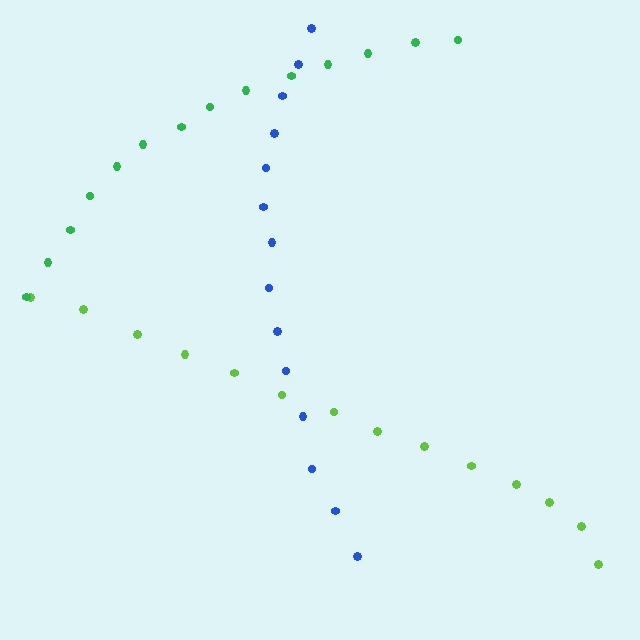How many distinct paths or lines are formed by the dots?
There are 3 distinct paths.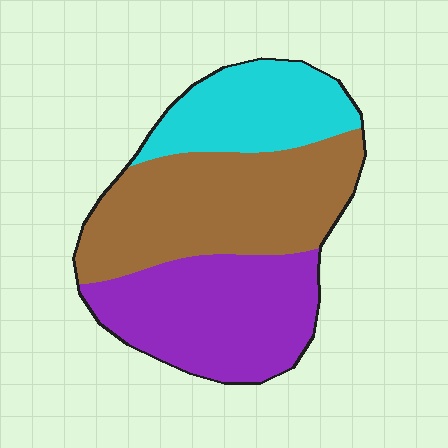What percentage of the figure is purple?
Purple covers 35% of the figure.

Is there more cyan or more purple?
Purple.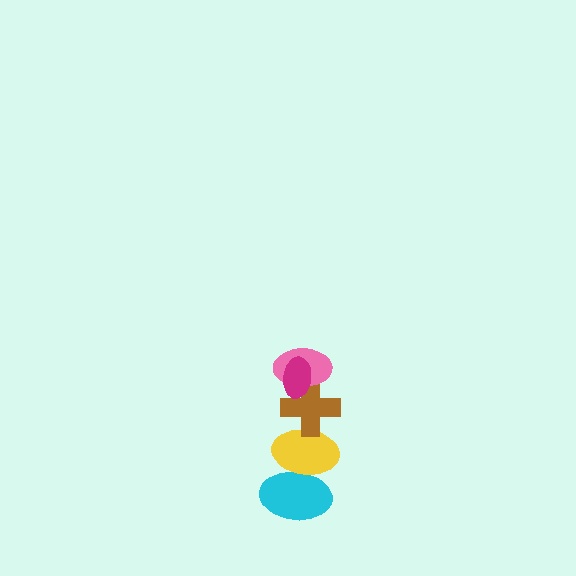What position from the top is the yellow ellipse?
The yellow ellipse is 4th from the top.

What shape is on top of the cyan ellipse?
The yellow ellipse is on top of the cyan ellipse.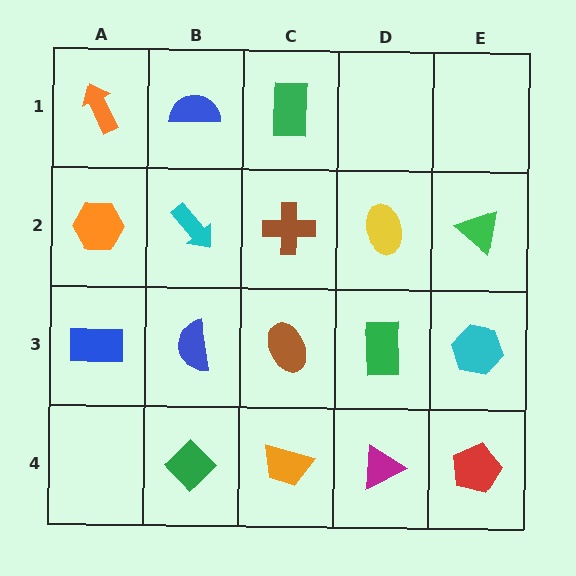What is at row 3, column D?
A green rectangle.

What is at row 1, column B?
A blue semicircle.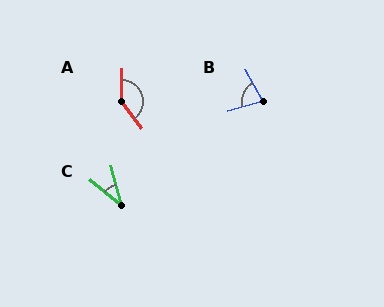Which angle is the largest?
A, at approximately 140 degrees.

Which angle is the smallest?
C, at approximately 36 degrees.